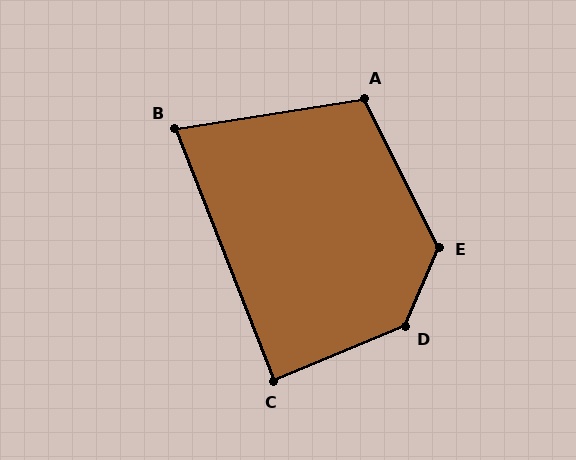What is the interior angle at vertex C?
Approximately 89 degrees (approximately right).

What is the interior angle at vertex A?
Approximately 108 degrees (obtuse).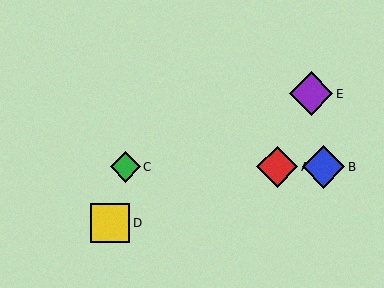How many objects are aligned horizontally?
3 objects (A, B, C) are aligned horizontally.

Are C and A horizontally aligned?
Yes, both are at y≈167.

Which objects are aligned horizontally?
Objects A, B, C are aligned horizontally.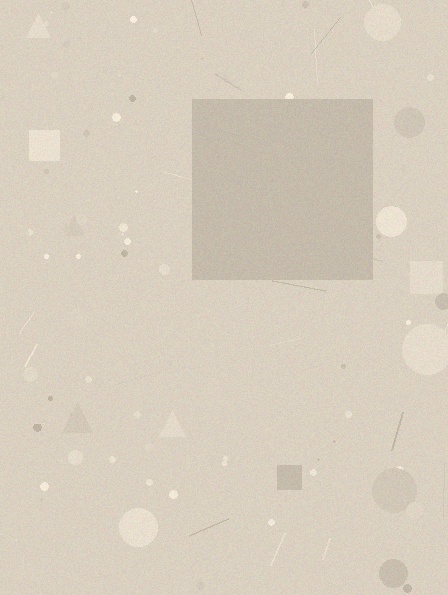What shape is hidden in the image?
A square is hidden in the image.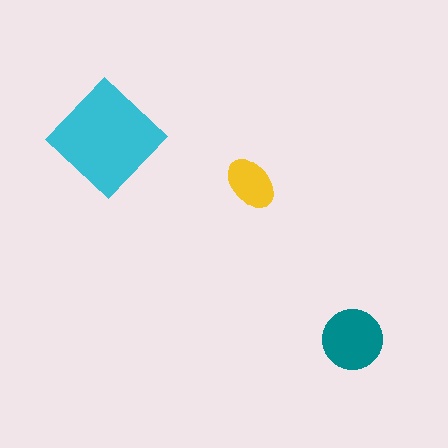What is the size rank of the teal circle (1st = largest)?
2nd.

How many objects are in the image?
There are 3 objects in the image.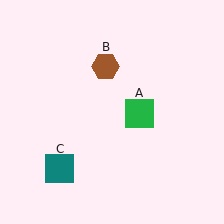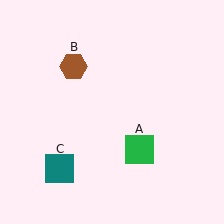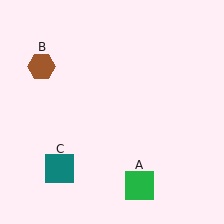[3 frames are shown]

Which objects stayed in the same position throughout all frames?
Teal square (object C) remained stationary.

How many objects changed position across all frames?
2 objects changed position: green square (object A), brown hexagon (object B).